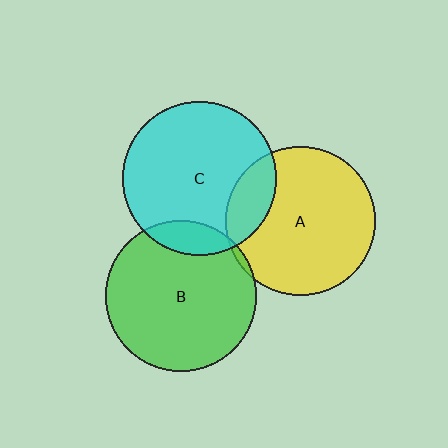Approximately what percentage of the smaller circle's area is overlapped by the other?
Approximately 20%.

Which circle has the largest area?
Circle C (cyan).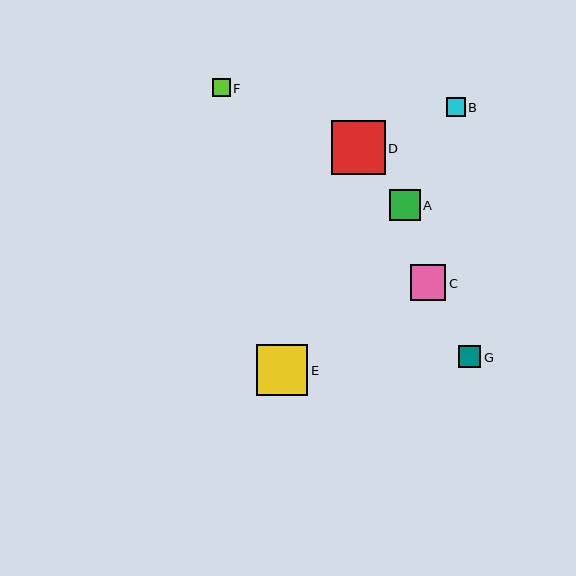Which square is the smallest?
Square F is the smallest with a size of approximately 18 pixels.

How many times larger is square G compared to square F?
Square G is approximately 1.3 times the size of square F.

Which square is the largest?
Square D is the largest with a size of approximately 54 pixels.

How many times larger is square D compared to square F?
Square D is approximately 3.1 times the size of square F.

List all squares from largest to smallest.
From largest to smallest: D, E, C, A, G, B, F.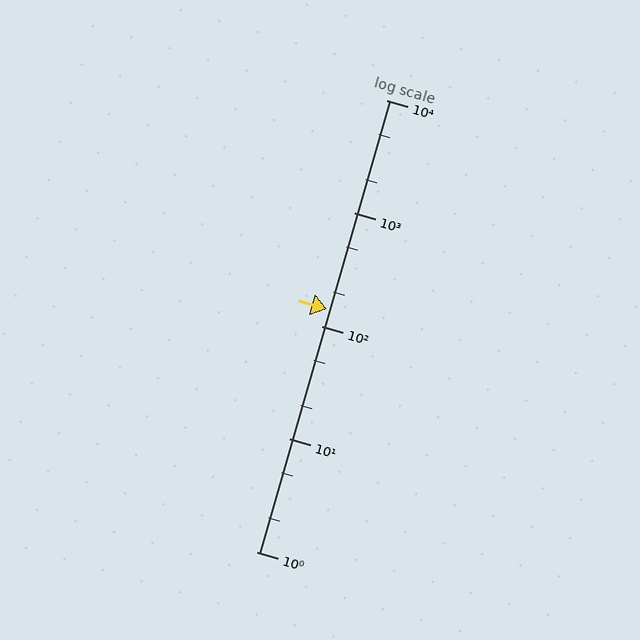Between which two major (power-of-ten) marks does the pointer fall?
The pointer is between 100 and 1000.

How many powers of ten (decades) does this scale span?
The scale spans 4 decades, from 1 to 10000.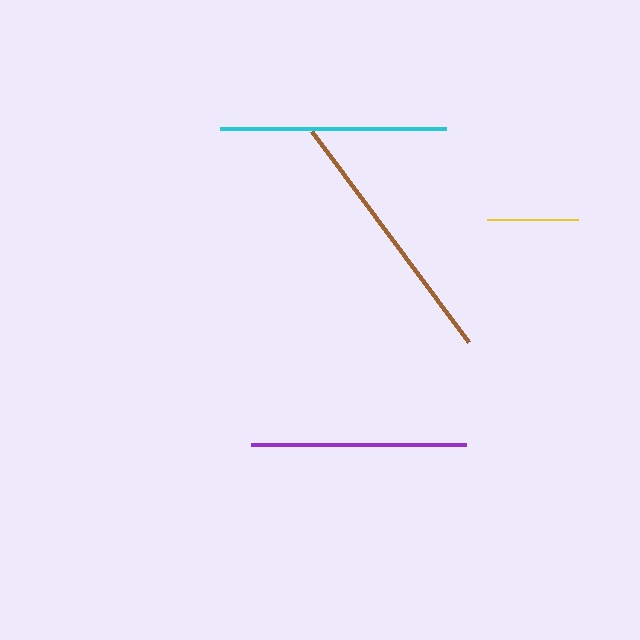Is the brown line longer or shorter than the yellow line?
The brown line is longer than the yellow line.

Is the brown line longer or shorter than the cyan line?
The brown line is longer than the cyan line.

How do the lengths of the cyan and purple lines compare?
The cyan and purple lines are approximately the same length.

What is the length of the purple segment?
The purple segment is approximately 215 pixels long.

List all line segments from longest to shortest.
From longest to shortest: brown, cyan, purple, yellow.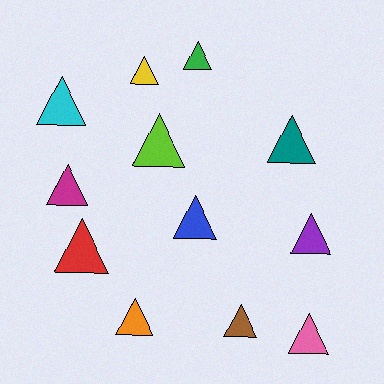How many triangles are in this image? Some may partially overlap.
There are 12 triangles.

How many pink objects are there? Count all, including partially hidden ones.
There is 1 pink object.